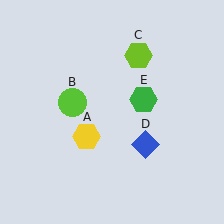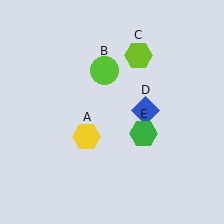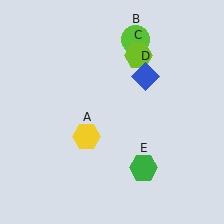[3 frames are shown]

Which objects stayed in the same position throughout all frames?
Yellow hexagon (object A) and lime hexagon (object C) remained stationary.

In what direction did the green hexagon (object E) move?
The green hexagon (object E) moved down.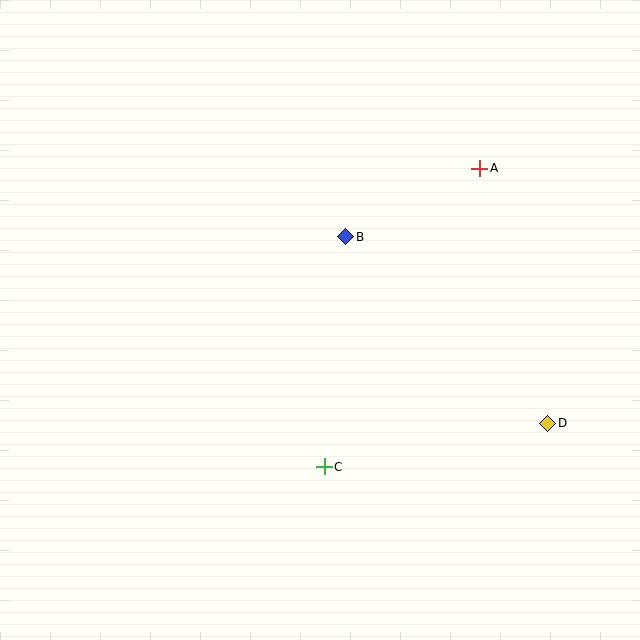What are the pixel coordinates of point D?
Point D is at (548, 423).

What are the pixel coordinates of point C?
Point C is at (324, 467).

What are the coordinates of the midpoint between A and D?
The midpoint between A and D is at (514, 296).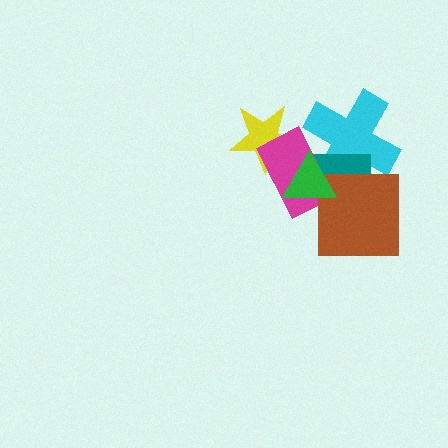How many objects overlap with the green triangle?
4 objects overlap with the green triangle.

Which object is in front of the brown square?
The green triangle is in front of the brown square.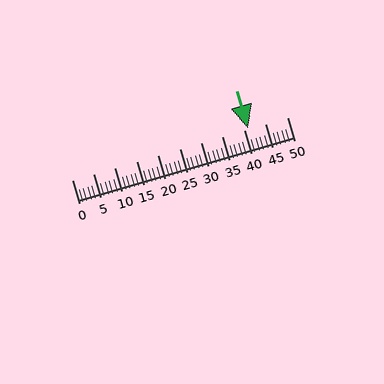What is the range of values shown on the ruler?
The ruler shows values from 0 to 50.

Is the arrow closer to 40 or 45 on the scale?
The arrow is closer to 40.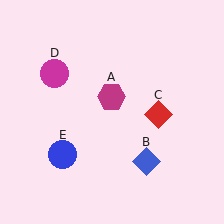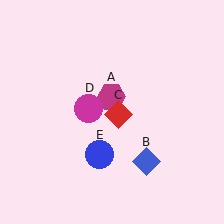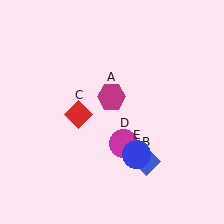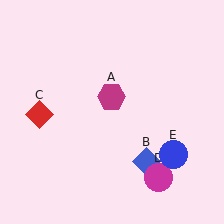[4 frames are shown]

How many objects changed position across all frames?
3 objects changed position: red diamond (object C), magenta circle (object D), blue circle (object E).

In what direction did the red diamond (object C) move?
The red diamond (object C) moved left.